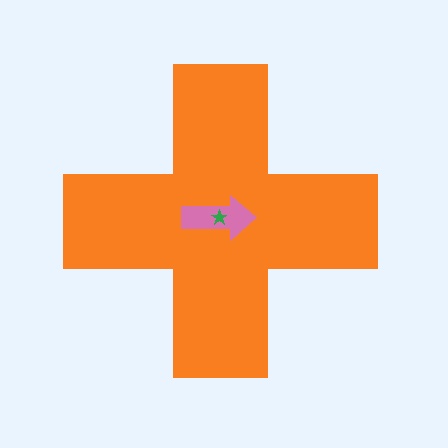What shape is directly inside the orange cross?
The pink arrow.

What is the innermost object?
The green star.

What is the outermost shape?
The orange cross.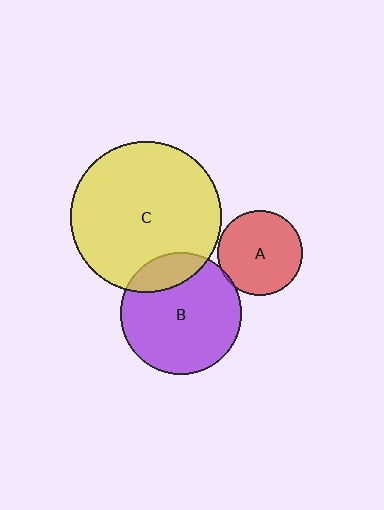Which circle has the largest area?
Circle C (yellow).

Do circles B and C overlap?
Yes.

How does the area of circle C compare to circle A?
Approximately 3.2 times.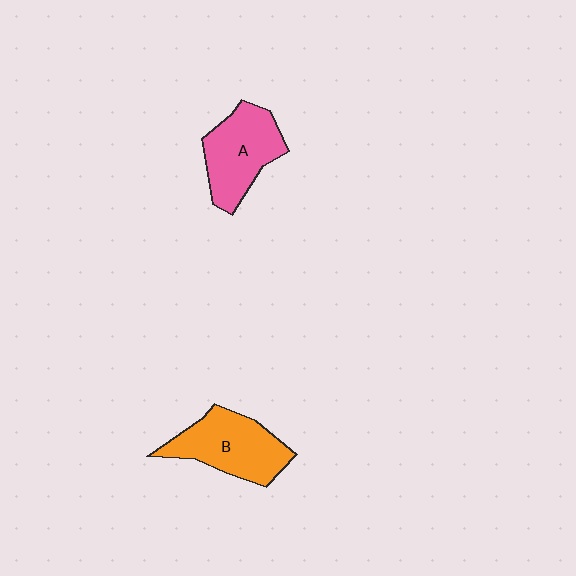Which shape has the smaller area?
Shape A (pink).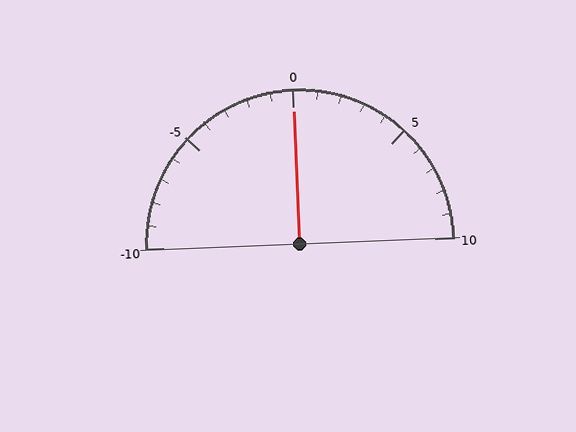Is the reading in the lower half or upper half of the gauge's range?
The reading is in the upper half of the range (-10 to 10).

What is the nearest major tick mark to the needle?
The nearest major tick mark is 0.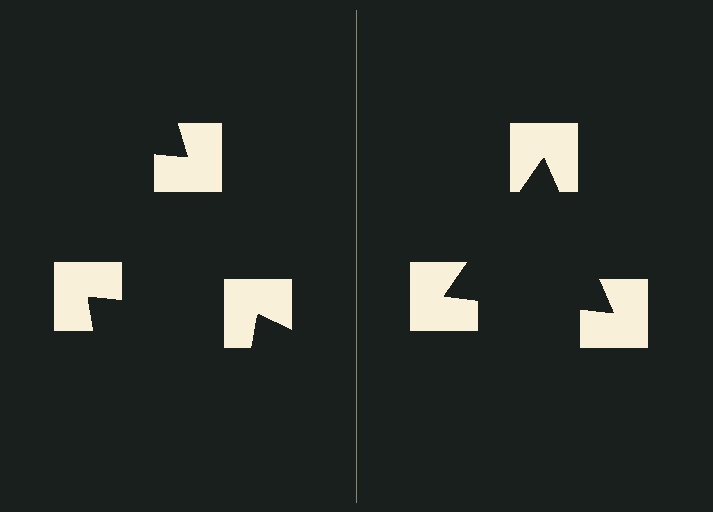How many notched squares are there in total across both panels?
6 — 3 on each side.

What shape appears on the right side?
An illusory triangle.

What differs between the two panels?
The notched squares are positioned identically on both sides; only the wedge orientations differ. On the right they align to a triangle; on the left they are misaligned.